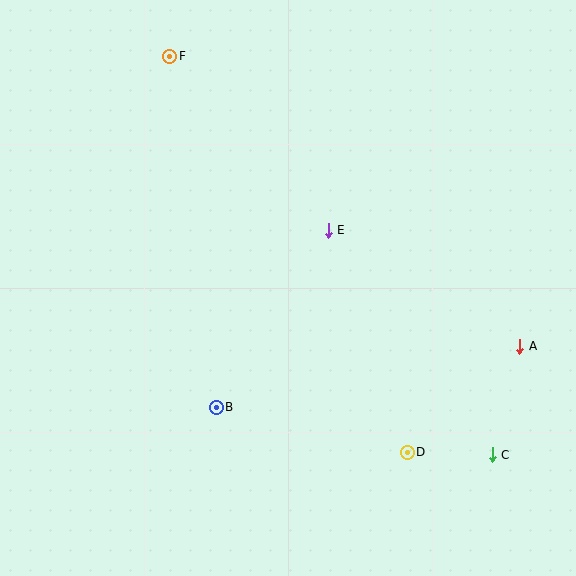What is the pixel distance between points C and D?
The distance between C and D is 85 pixels.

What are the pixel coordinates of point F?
Point F is at (170, 56).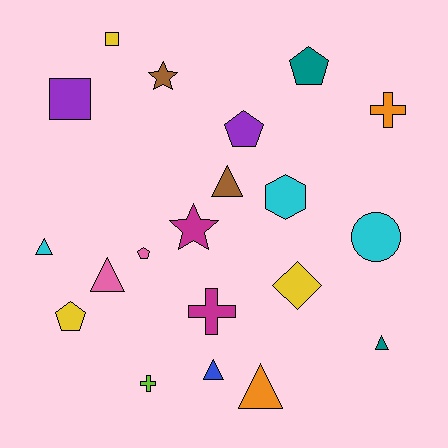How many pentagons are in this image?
There are 4 pentagons.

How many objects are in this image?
There are 20 objects.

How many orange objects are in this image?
There are 2 orange objects.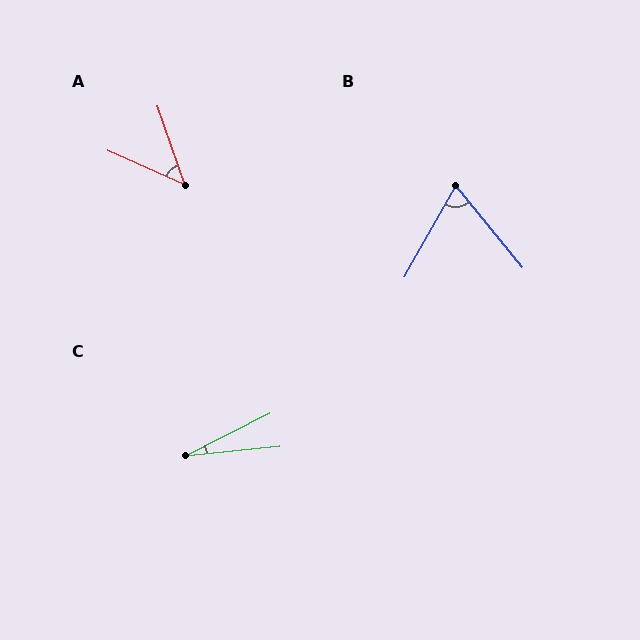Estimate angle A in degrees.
Approximately 47 degrees.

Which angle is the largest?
B, at approximately 69 degrees.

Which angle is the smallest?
C, at approximately 21 degrees.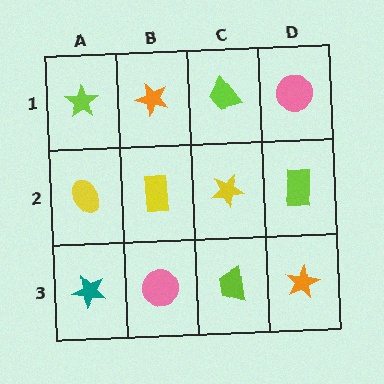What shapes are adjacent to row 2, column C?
A lime trapezoid (row 1, column C), a lime trapezoid (row 3, column C), a yellow rectangle (row 2, column B), a lime rectangle (row 2, column D).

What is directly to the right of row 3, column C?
An orange star.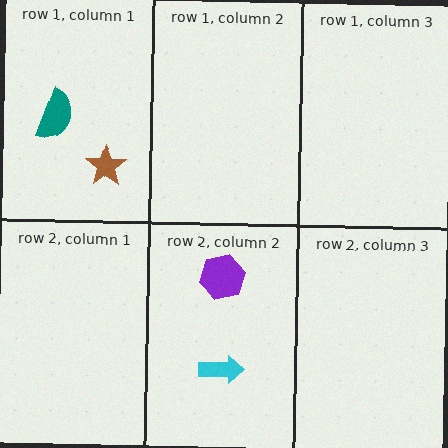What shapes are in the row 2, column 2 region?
The purple hexagon, the cyan arrow.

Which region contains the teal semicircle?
The row 1, column 1 region.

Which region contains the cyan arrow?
The row 2, column 2 region.